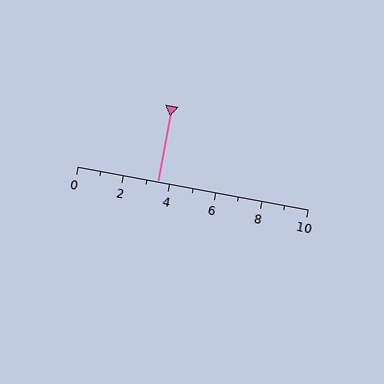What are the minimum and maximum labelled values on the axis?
The axis runs from 0 to 10.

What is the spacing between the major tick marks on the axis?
The major ticks are spaced 2 apart.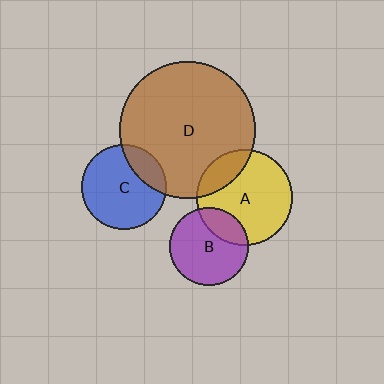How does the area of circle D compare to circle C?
Approximately 2.6 times.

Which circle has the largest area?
Circle D (brown).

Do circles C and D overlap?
Yes.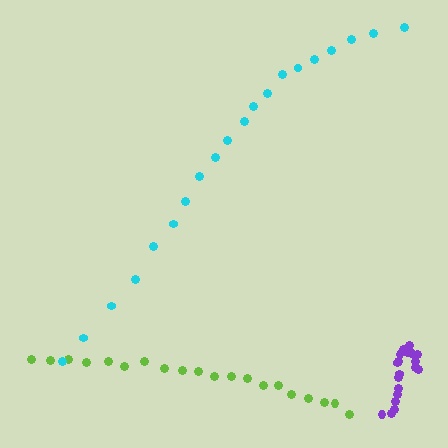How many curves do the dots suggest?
There are 3 distinct paths.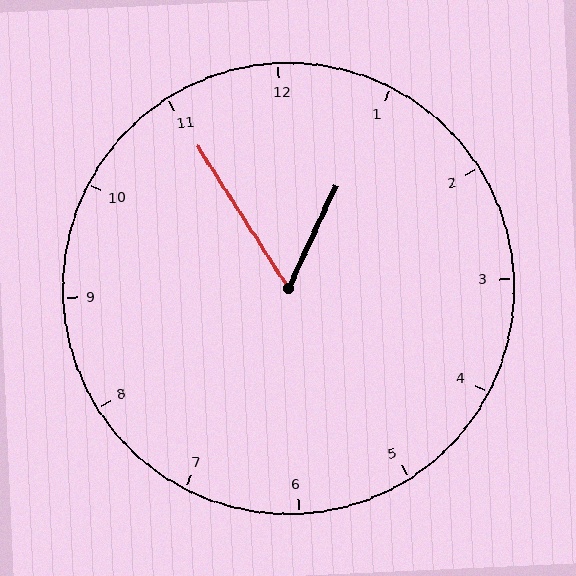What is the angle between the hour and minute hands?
Approximately 58 degrees.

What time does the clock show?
12:55.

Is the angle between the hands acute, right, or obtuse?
It is acute.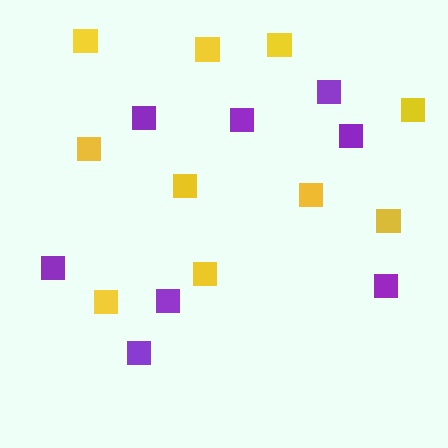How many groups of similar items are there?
There are 2 groups: one group of yellow squares (10) and one group of purple squares (8).